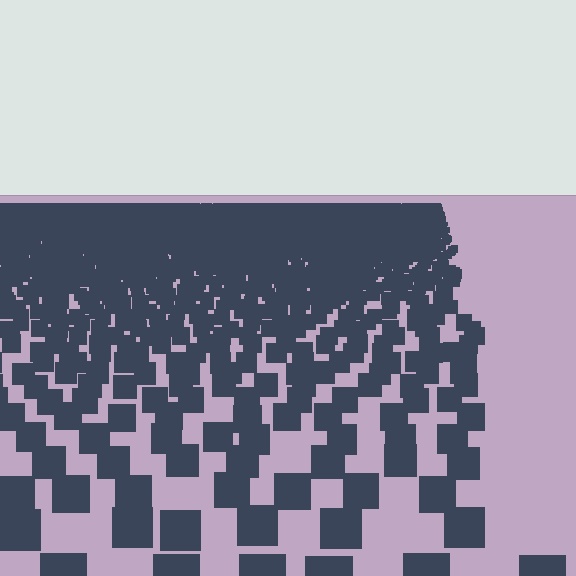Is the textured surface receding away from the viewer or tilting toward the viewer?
The surface is receding away from the viewer. Texture elements get smaller and denser toward the top.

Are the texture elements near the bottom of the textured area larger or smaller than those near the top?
Larger. Near the bottom, elements are closer to the viewer and appear at a bigger on-screen size.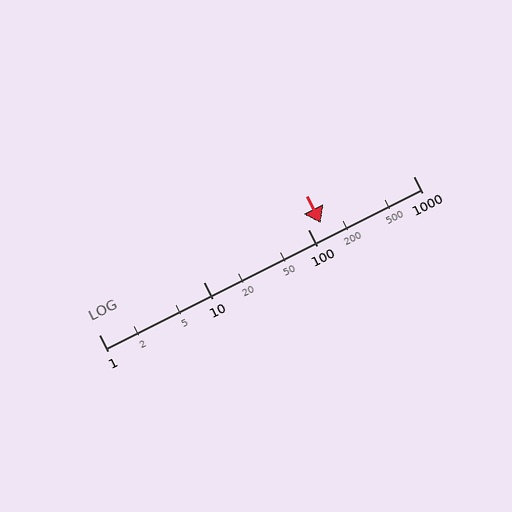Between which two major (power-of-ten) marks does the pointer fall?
The pointer is between 100 and 1000.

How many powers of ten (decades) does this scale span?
The scale spans 3 decades, from 1 to 1000.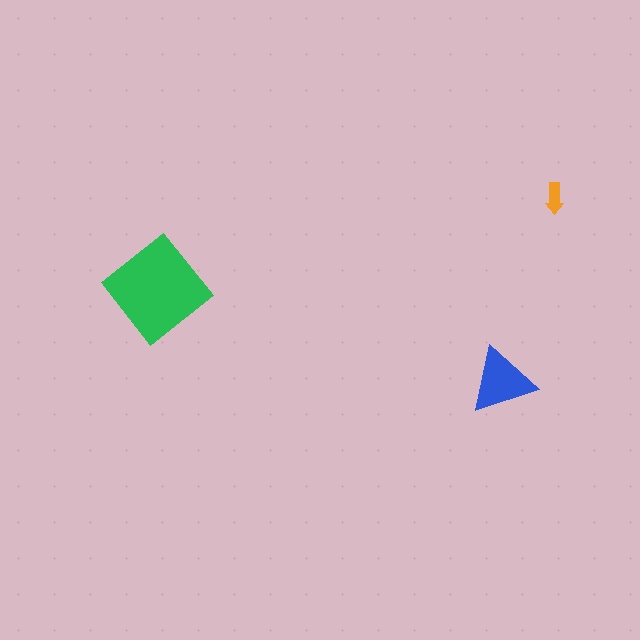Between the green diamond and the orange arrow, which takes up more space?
The green diamond.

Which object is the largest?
The green diamond.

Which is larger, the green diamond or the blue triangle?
The green diamond.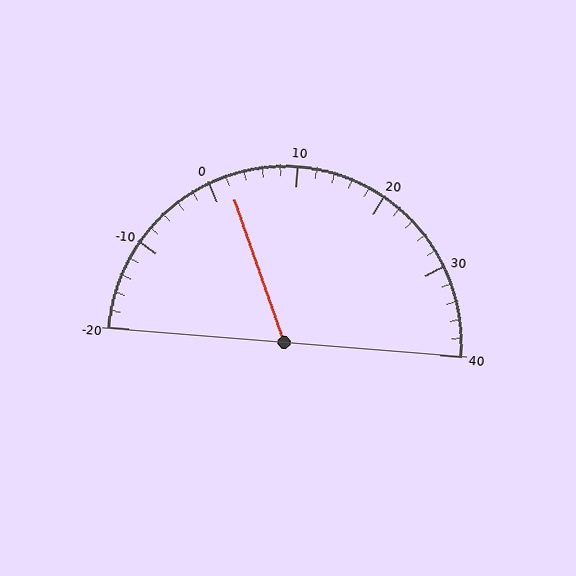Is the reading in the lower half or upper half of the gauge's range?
The reading is in the lower half of the range (-20 to 40).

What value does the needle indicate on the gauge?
The needle indicates approximately 2.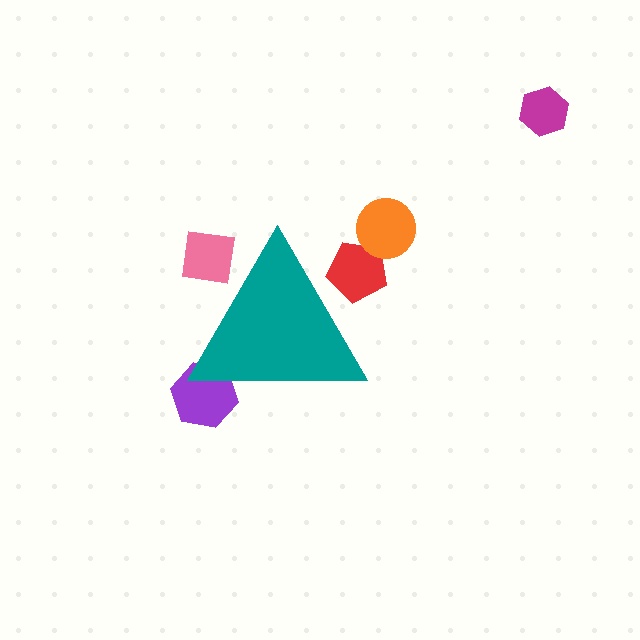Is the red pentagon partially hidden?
Yes, the red pentagon is partially hidden behind the teal triangle.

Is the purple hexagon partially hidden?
Yes, the purple hexagon is partially hidden behind the teal triangle.